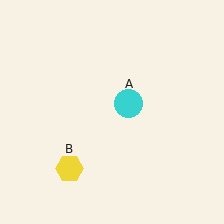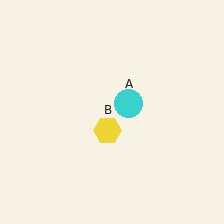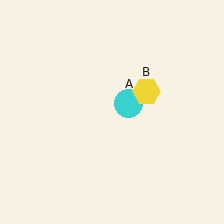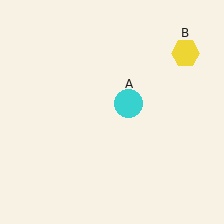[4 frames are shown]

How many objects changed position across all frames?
1 object changed position: yellow hexagon (object B).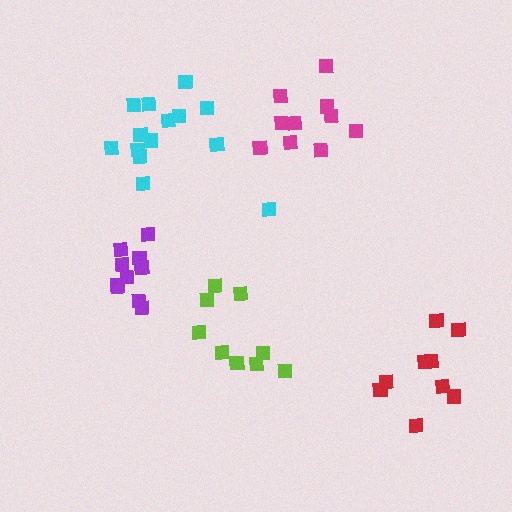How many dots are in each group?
Group 1: 10 dots, Group 2: 9 dots, Group 3: 14 dots, Group 4: 10 dots, Group 5: 9 dots (52 total).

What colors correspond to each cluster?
The clusters are colored: purple, lime, cyan, magenta, red.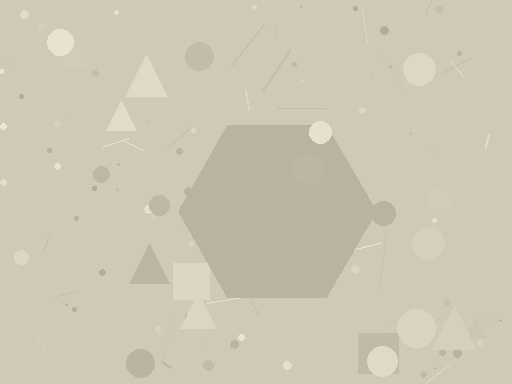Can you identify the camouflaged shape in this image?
The camouflaged shape is a hexagon.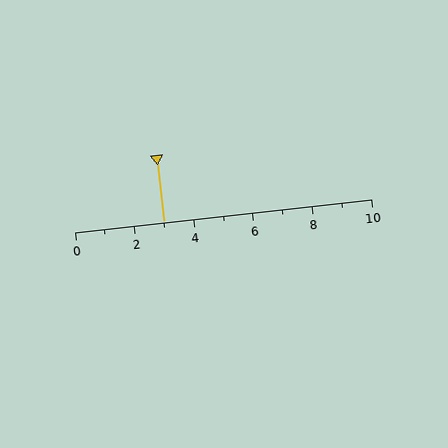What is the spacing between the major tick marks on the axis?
The major ticks are spaced 2 apart.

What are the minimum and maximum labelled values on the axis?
The axis runs from 0 to 10.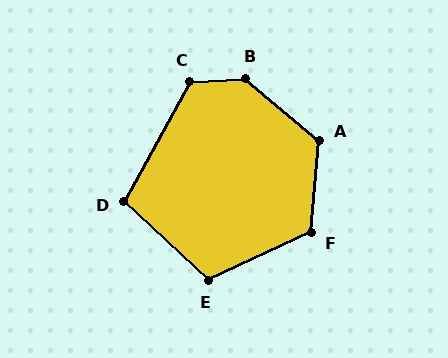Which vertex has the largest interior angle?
B, at approximately 136 degrees.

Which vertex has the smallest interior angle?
D, at approximately 104 degrees.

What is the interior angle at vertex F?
Approximately 120 degrees (obtuse).